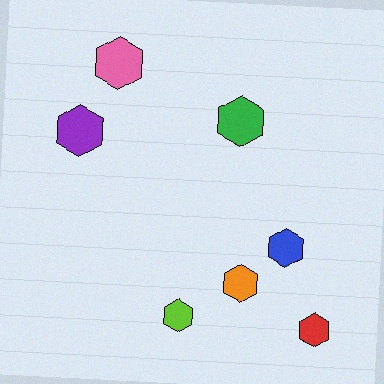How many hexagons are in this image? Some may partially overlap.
There are 7 hexagons.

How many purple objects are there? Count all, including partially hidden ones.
There is 1 purple object.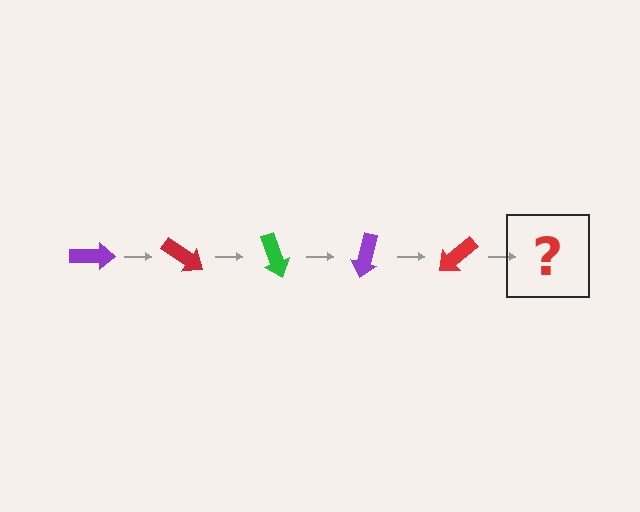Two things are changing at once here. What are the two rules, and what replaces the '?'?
The two rules are that it rotates 35 degrees each step and the color cycles through purple, red, and green. The '?' should be a green arrow, rotated 175 degrees from the start.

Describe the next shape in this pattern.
It should be a green arrow, rotated 175 degrees from the start.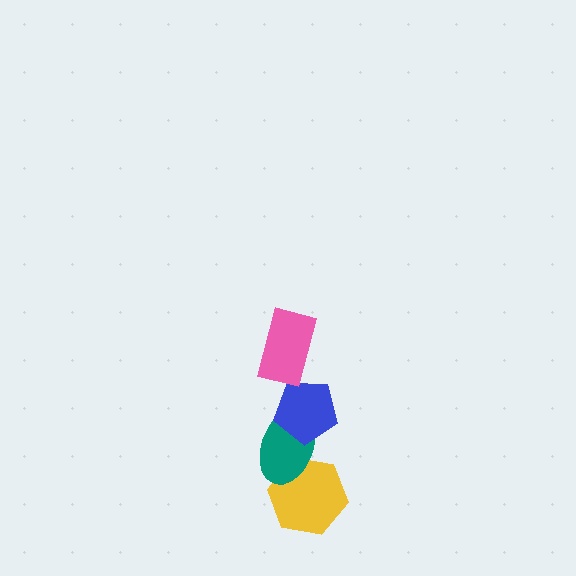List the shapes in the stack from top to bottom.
From top to bottom: the pink rectangle, the blue pentagon, the teal ellipse, the yellow hexagon.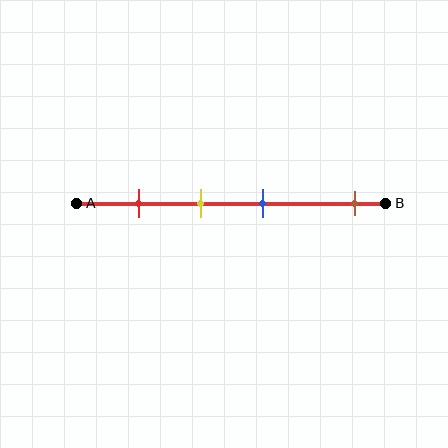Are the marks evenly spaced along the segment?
No, the marks are not evenly spaced.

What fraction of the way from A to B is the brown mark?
The brown mark is approximately 90% (0.9) of the way from A to B.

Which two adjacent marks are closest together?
The yellow and blue marks are the closest adjacent pair.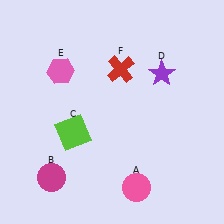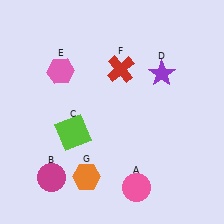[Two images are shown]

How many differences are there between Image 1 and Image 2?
There is 1 difference between the two images.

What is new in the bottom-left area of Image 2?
An orange hexagon (G) was added in the bottom-left area of Image 2.